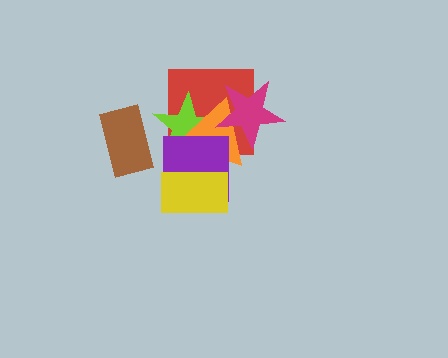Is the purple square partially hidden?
Yes, it is partially covered by another shape.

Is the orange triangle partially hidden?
Yes, it is partially covered by another shape.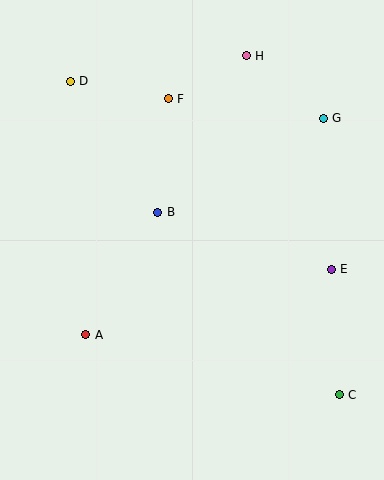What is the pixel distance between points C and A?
The distance between C and A is 261 pixels.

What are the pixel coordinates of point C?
Point C is at (339, 395).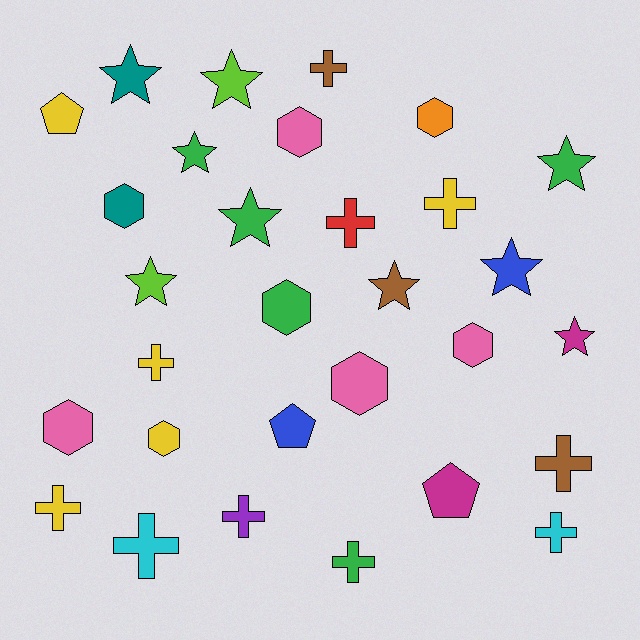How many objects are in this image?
There are 30 objects.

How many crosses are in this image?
There are 10 crosses.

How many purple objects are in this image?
There is 1 purple object.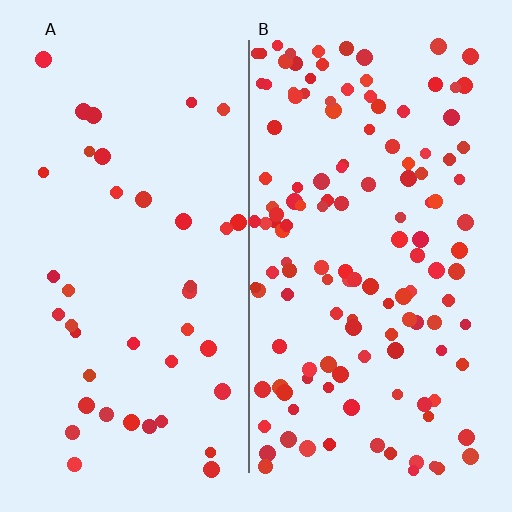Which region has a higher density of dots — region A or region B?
B (the right).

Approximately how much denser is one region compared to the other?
Approximately 3.2× — region B over region A.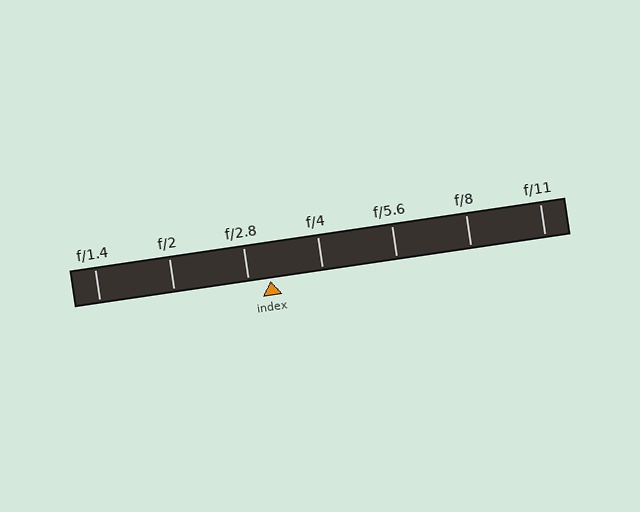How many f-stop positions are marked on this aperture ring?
There are 7 f-stop positions marked.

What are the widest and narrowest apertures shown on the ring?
The widest aperture shown is f/1.4 and the narrowest is f/11.